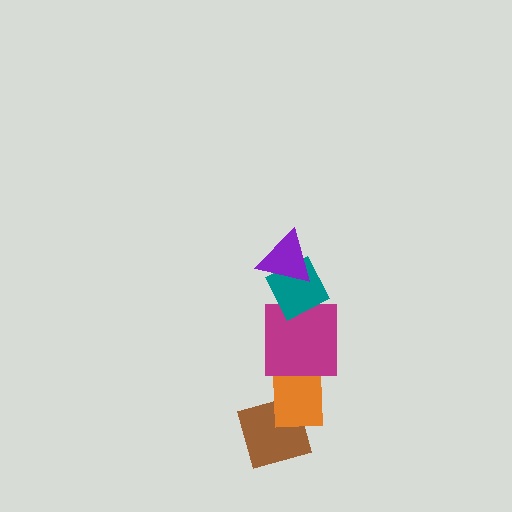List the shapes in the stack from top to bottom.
From top to bottom: the purple triangle, the teal diamond, the magenta square, the orange rectangle, the brown diamond.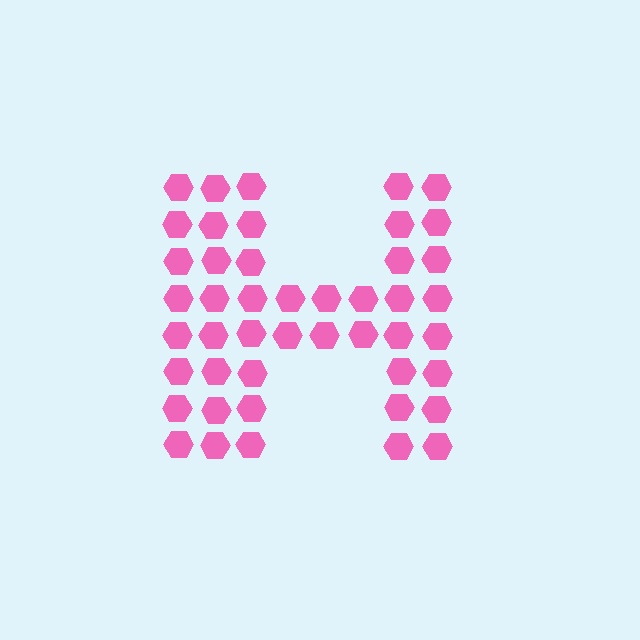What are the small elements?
The small elements are hexagons.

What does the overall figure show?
The overall figure shows the letter H.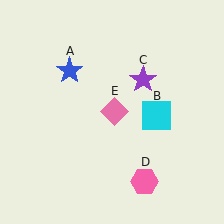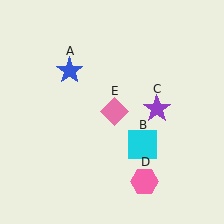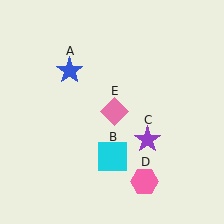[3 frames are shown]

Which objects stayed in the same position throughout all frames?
Blue star (object A) and pink hexagon (object D) and pink diamond (object E) remained stationary.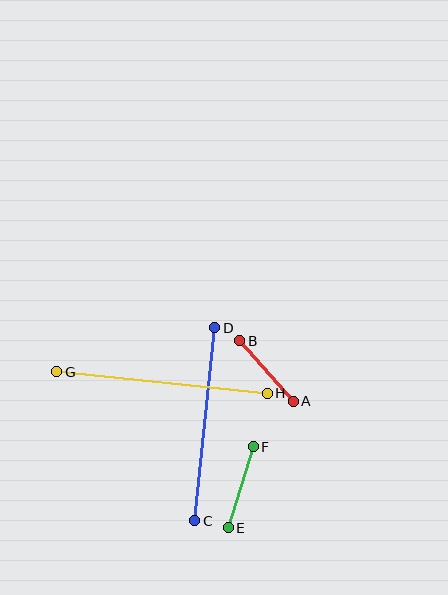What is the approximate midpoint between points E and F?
The midpoint is at approximately (241, 487) pixels.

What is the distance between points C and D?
The distance is approximately 194 pixels.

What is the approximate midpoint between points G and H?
The midpoint is at approximately (162, 383) pixels.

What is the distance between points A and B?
The distance is approximately 81 pixels.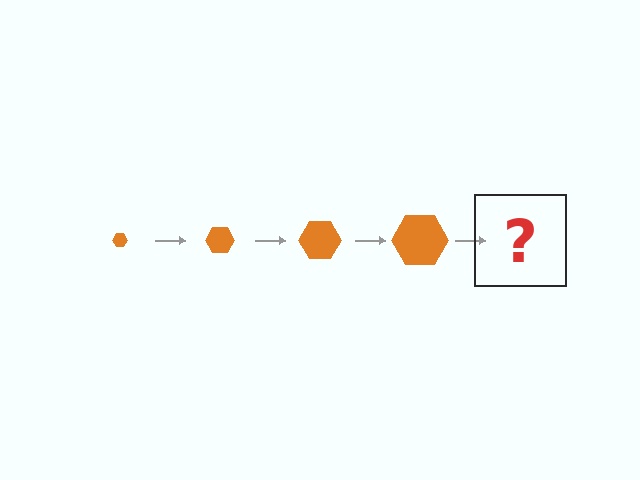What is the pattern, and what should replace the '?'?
The pattern is that the hexagon gets progressively larger each step. The '?' should be an orange hexagon, larger than the previous one.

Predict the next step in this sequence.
The next step is an orange hexagon, larger than the previous one.